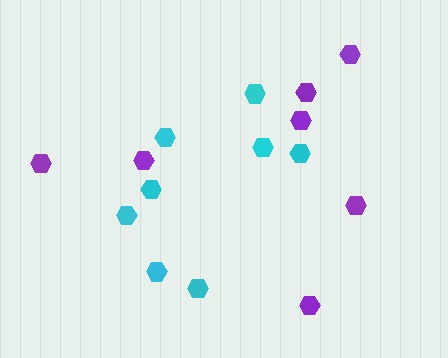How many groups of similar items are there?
There are 2 groups: one group of cyan hexagons (8) and one group of purple hexagons (7).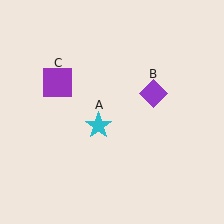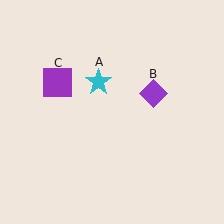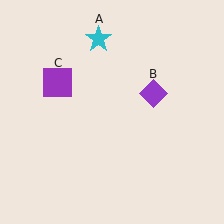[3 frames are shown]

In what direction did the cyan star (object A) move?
The cyan star (object A) moved up.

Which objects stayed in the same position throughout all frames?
Purple diamond (object B) and purple square (object C) remained stationary.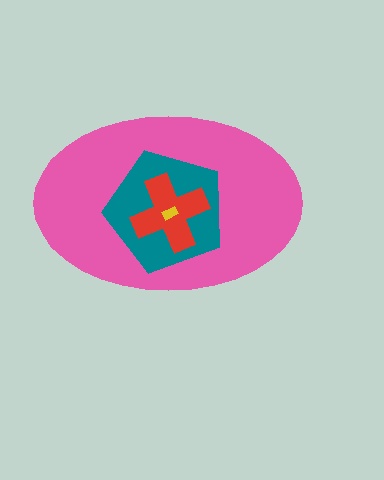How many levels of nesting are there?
4.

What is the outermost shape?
The pink ellipse.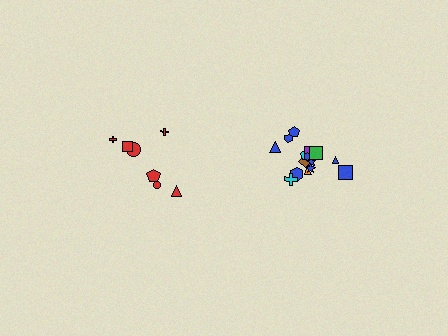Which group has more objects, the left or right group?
The right group.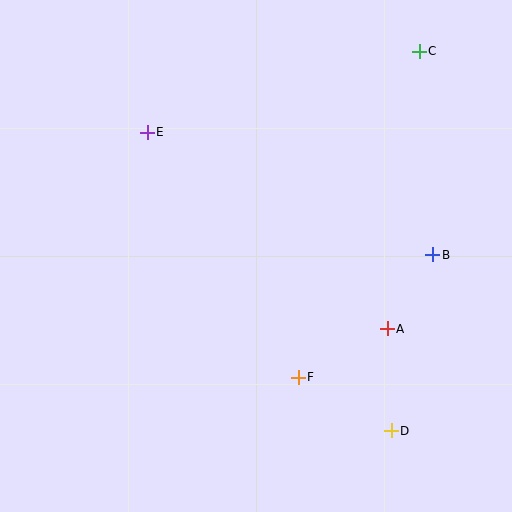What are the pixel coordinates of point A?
Point A is at (387, 329).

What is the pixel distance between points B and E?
The distance between B and E is 311 pixels.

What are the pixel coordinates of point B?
Point B is at (433, 255).